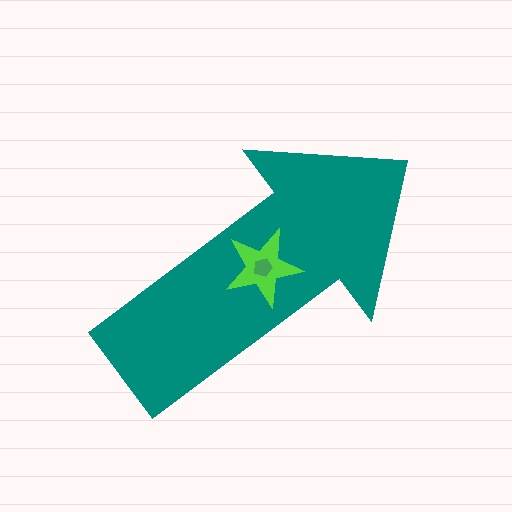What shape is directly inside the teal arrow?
The lime star.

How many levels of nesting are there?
3.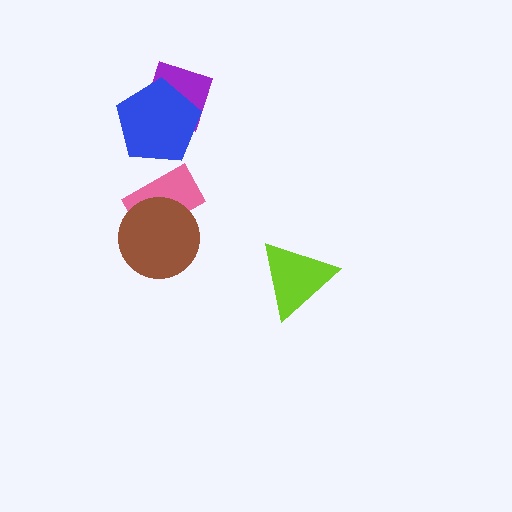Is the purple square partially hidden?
Yes, it is partially covered by another shape.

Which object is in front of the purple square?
The blue pentagon is in front of the purple square.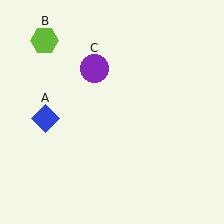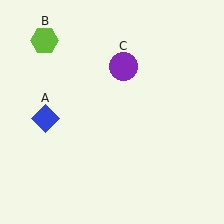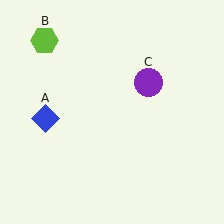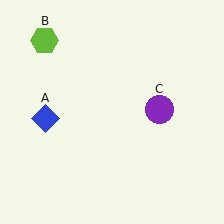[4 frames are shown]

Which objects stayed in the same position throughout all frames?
Blue diamond (object A) and lime hexagon (object B) remained stationary.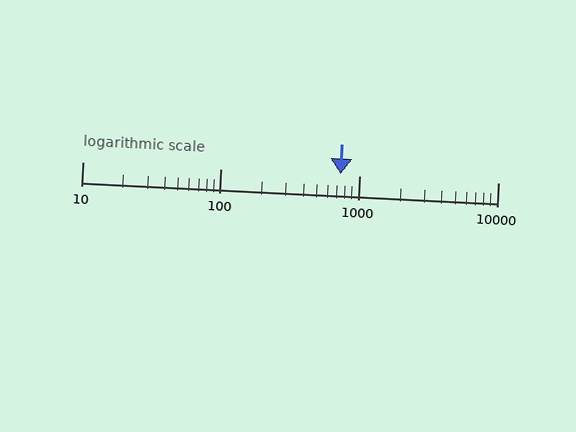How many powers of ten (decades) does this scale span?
The scale spans 3 decades, from 10 to 10000.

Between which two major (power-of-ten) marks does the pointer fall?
The pointer is between 100 and 1000.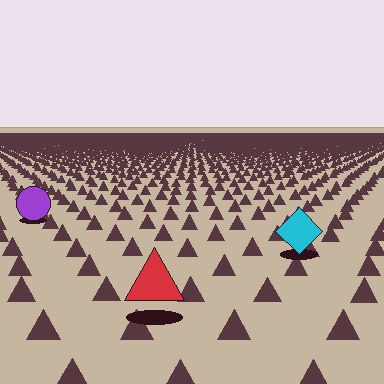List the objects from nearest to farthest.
From nearest to farthest: the red triangle, the cyan diamond, the purple circle.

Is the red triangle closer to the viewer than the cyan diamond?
Yes. The red triangle is closer — you can tell from the texture gradient: the ground texture is coarser near it.